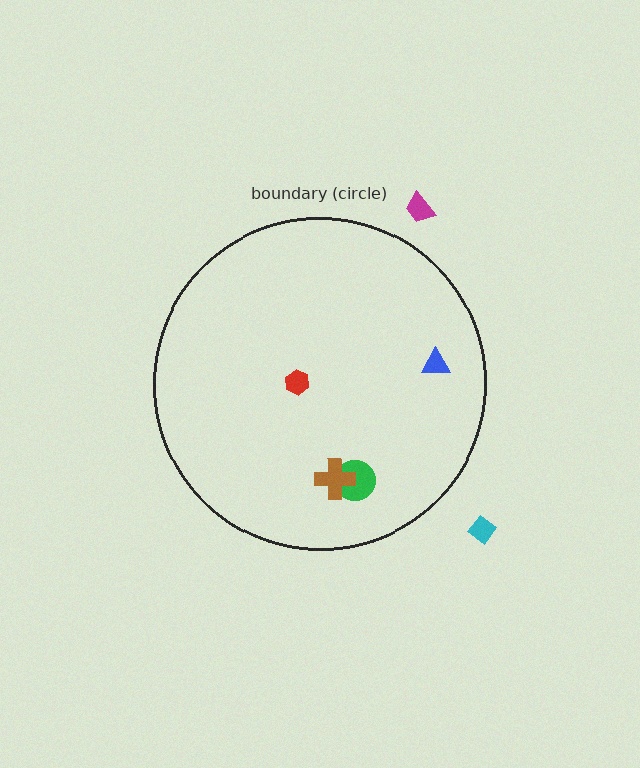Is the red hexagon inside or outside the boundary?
Inside.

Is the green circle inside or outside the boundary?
Inside.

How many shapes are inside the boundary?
4 inside, 2 outside.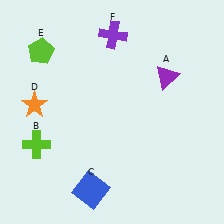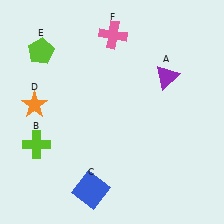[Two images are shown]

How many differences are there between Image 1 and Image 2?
There is 1 difference between the two images.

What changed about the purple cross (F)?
In Image 1, F is purple. In Image 2, it changed to pink.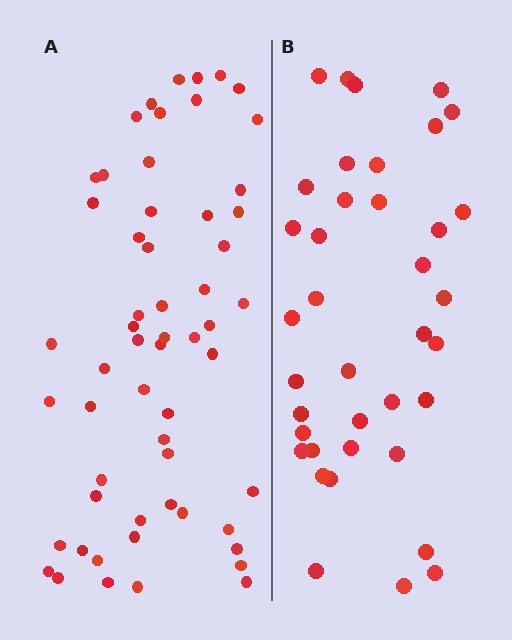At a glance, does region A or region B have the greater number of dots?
Region A (the left region) has more dots.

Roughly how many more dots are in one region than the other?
Region A has approximately 20 more dots than region B.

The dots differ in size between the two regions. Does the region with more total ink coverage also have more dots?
No. Region B has more total ink coverage because its dots are larger, but region A actually contains more individual dots. Total area can be misleading — the number of items is what matters here.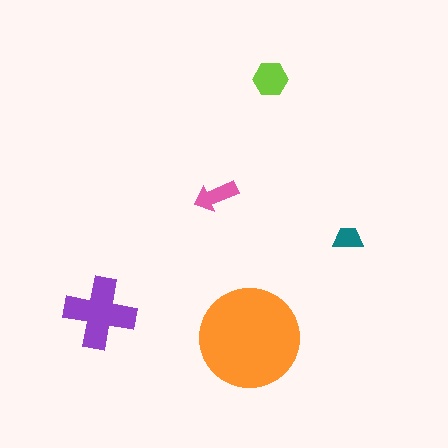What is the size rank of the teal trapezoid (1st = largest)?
5th.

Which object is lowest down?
The orange circle is bottommost.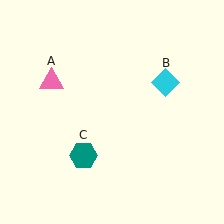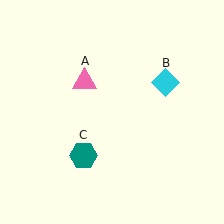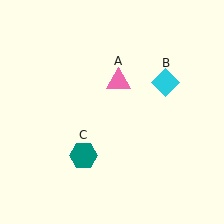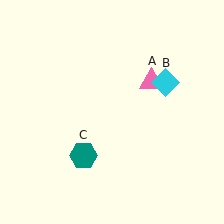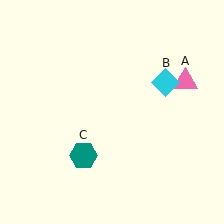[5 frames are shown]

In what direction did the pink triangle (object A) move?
The pink triangle (object A) moved right.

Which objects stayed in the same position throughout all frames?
Cyan diamond (object B) and teal hexagon (object C) remained stationary.